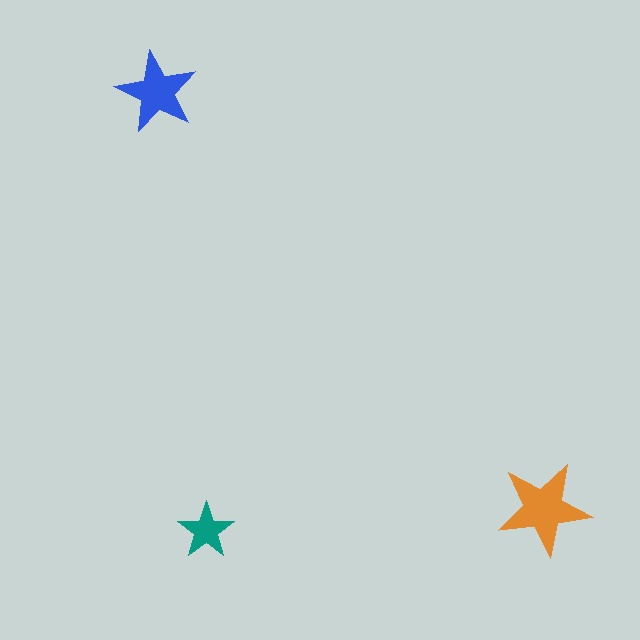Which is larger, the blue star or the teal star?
The blue one.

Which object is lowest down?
The teal star is bottommost.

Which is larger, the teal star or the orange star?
The orange one.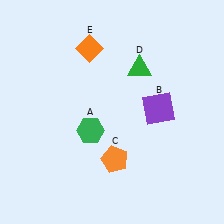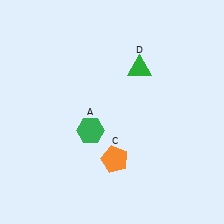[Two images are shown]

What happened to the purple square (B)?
The purple square (B) was removed in Image 2. It was in the top-right area of Image 1.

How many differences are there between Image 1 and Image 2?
There are 2 differences between the two images.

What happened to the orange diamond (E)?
The orange diamond (E) was removed in Image 2. It was in the top-left area of Image 1.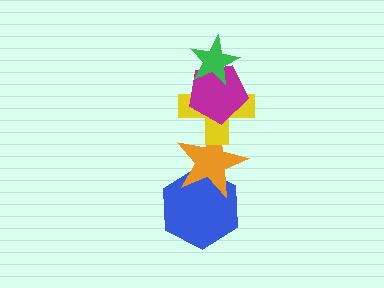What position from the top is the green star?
The green star is 1st from the top.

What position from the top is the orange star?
The orange star is 4th from the top.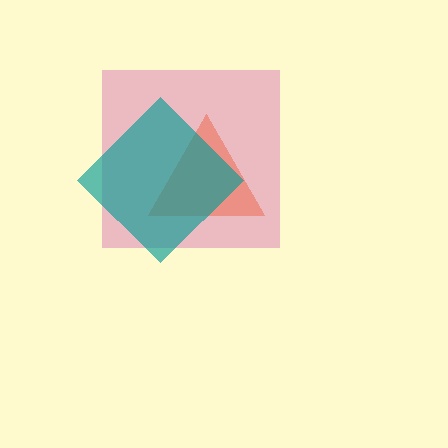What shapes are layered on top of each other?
The layered shapes are: an orange triangle, a pink square, a teal diamond.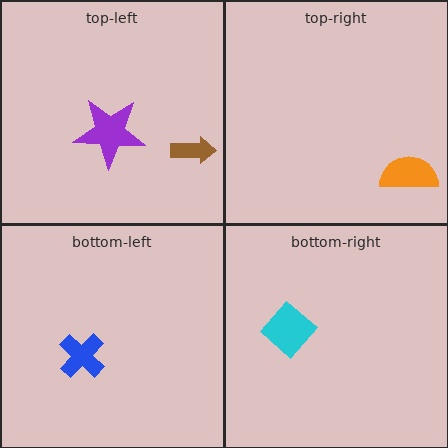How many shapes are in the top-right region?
1.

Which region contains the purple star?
The top-left region.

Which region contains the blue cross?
The bottom-left region.